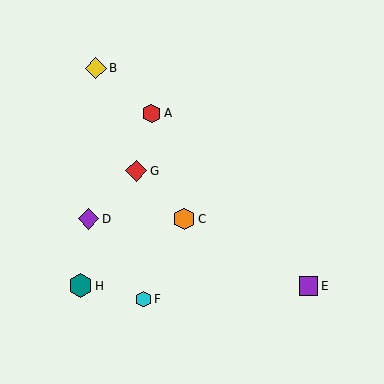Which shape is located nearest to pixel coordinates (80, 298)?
The teal hexagon (labeled H) at (80, 286) is nearest to that location.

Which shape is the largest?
The teal hexagon (labeled H) is the largest.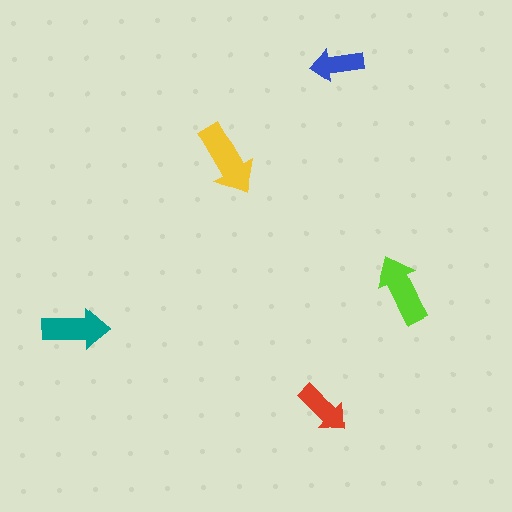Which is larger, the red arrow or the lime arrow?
The lime one.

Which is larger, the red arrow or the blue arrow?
The red one.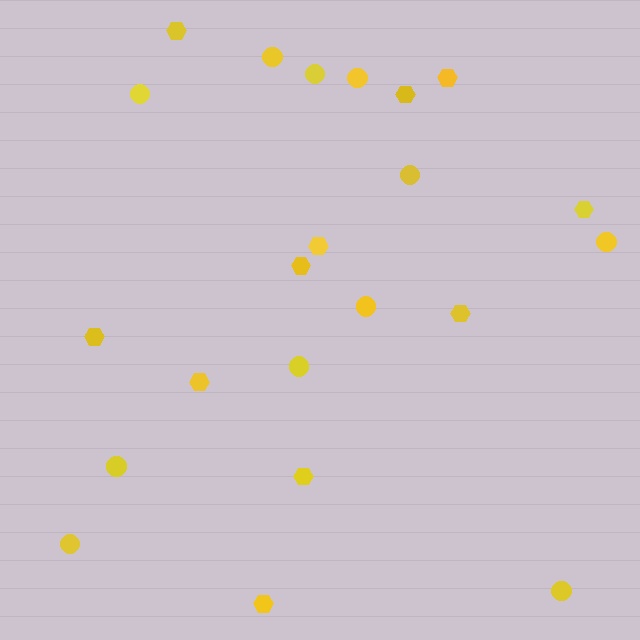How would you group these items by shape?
There are 2 groups: one group of circles (11) and one group of hexagons (11).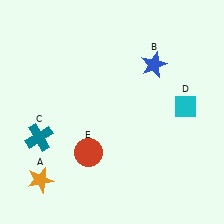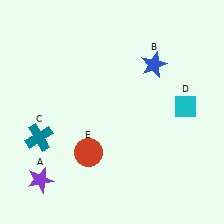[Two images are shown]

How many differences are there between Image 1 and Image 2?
There is 1 difference between the two images.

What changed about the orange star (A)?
In Image 1, A is orange. In Image 2, it changed to purple.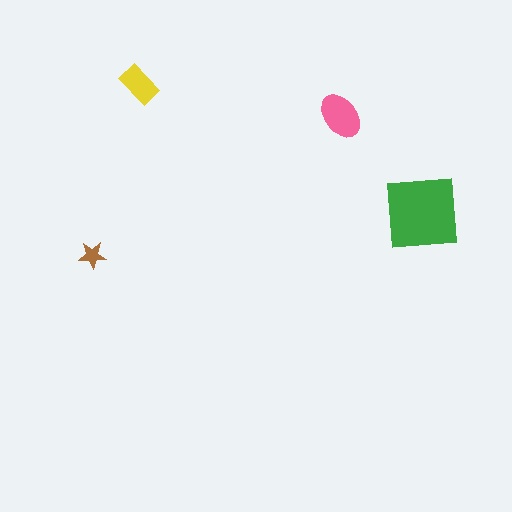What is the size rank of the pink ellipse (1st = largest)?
2nd.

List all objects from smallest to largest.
The brown star, the yellow rectangle, the pink ellipse, the green square.